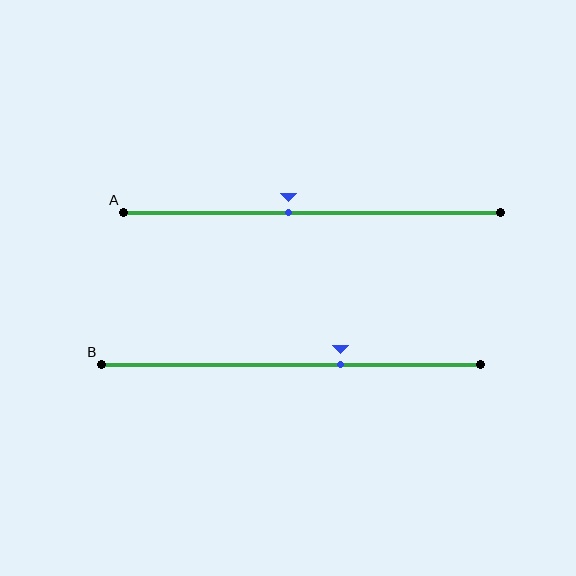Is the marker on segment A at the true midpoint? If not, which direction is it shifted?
No, the marker on segment A is shifted to the left by about 6% of the segment length.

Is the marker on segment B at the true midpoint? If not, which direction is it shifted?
No, the marker on segment B is shifted to the right by about 13% of the segment length.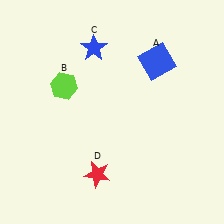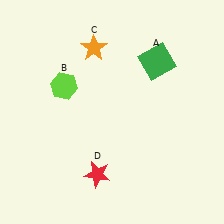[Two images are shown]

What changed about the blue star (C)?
In Image 1, C is blue. In Image 2, it changed to orange.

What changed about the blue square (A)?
In Image 1, A is blue. In Image 2, it changed to green.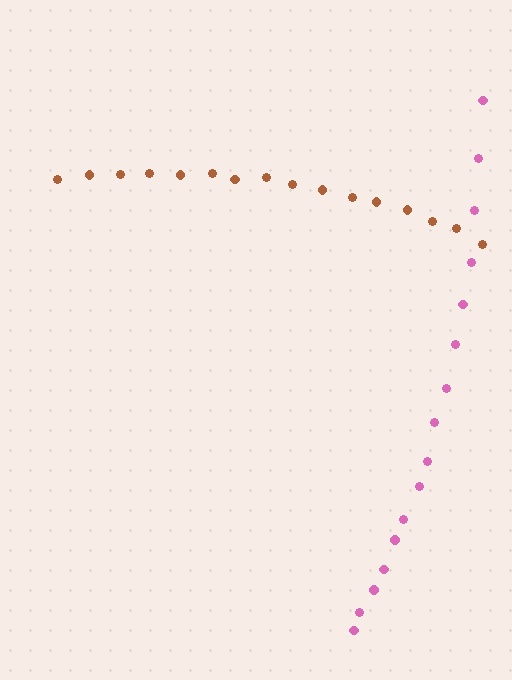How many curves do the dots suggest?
There are 2 distinct paths.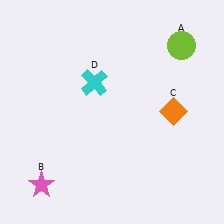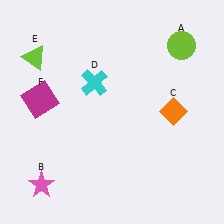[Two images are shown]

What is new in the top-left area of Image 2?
A lime triangle (E) was added in the top-left area of Image 2.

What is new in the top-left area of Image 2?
A magenta square (F) was added in the top-left area of Image 2.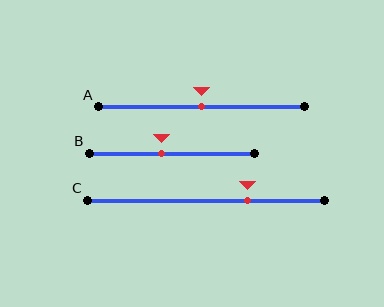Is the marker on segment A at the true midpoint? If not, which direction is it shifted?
Yes, the marker on segment A is at the true midpoint.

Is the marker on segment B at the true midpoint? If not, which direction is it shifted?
No, the marker on segment B is shifted to the left by about 6% of the segment length.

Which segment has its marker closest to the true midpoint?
Segment A has its marker closest to the true midpoint.